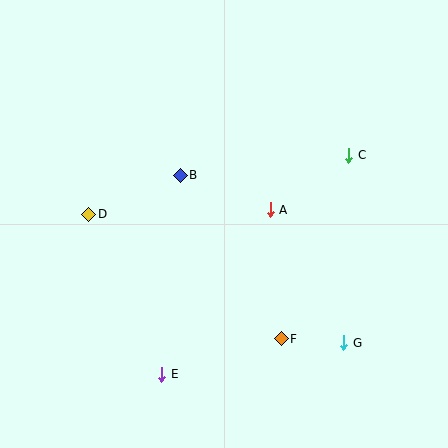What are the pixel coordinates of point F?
Point F is at (281, 339).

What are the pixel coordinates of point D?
Point D is at (89, 214).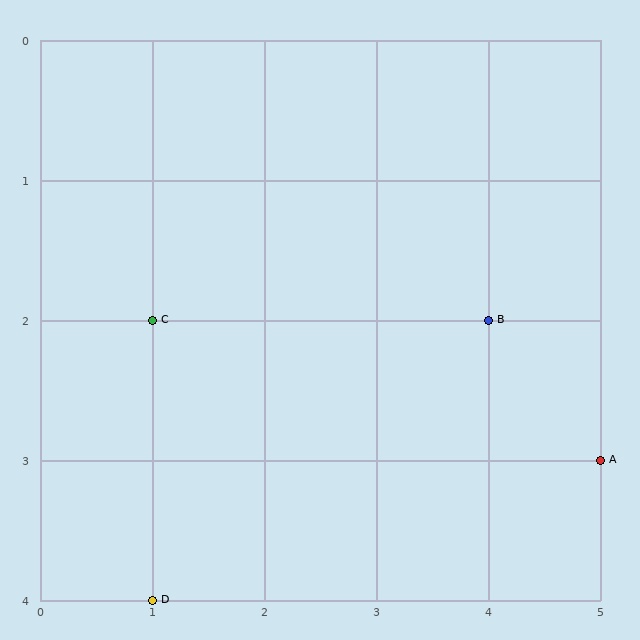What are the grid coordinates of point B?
Point B is at grid coordinates (4, 2).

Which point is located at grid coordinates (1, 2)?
Point C is at (1, 2).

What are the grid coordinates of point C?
Point C is at grid coordinates (1, 2).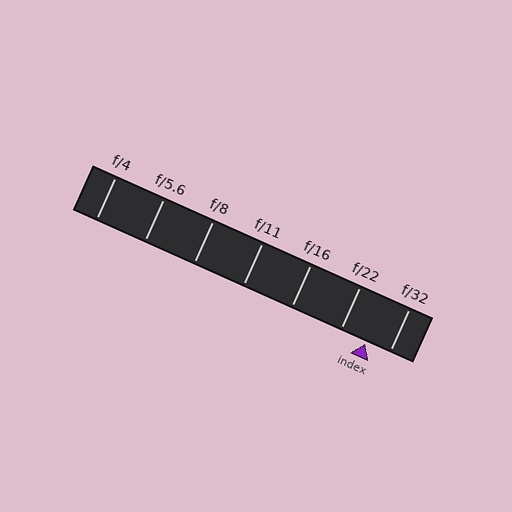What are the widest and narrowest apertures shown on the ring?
The widest aperture shown is f/4 and the narrowest is f/32.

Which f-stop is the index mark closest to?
The index mark is closest to f/32.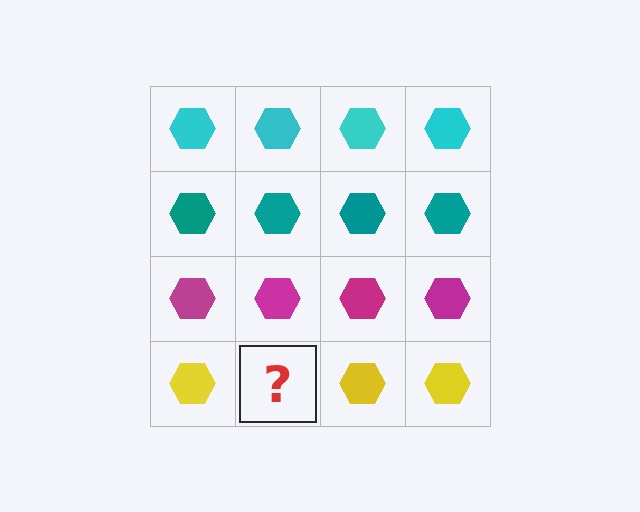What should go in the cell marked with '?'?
The missing cell should contain a yellow hexagon.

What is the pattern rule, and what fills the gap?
The rule is that each row has a consistent color. The gap should be filled with a yellow hexagon.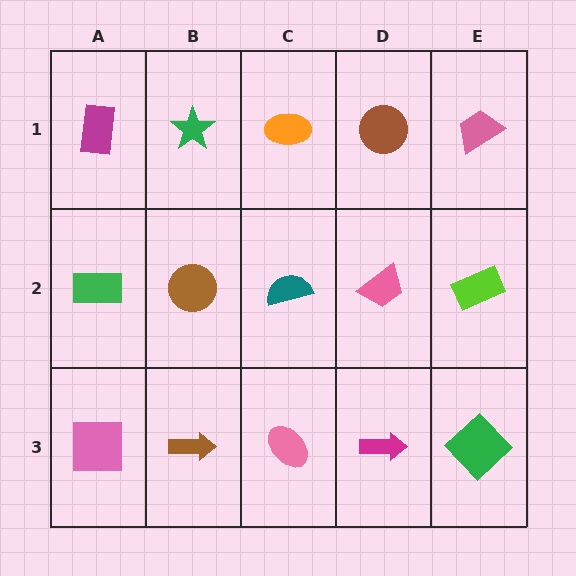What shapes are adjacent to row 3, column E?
A lime rectangle (row 2, column E), a magenta arrow (row 3, column D).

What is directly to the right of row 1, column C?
A brown circle.